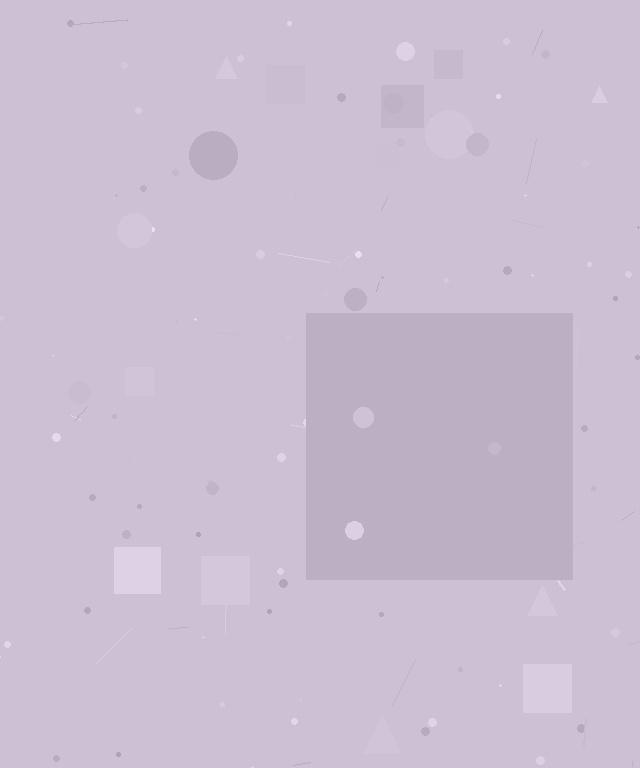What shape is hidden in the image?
A square is hidden in the image.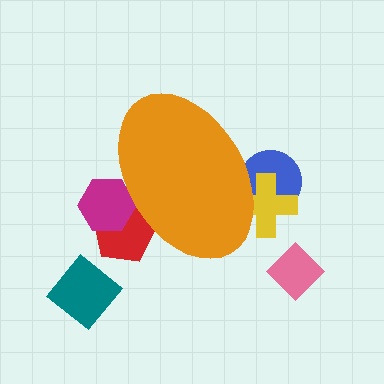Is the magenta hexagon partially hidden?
Yes, the magenta hexagon is partially hidden behind the orange ellipse.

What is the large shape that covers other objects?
An orange ellipse.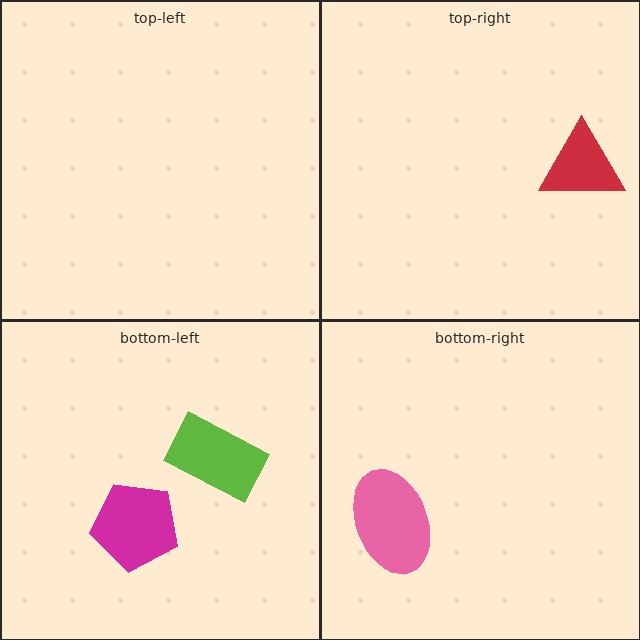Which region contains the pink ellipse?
The bottom-right region.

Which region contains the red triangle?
The top-right region.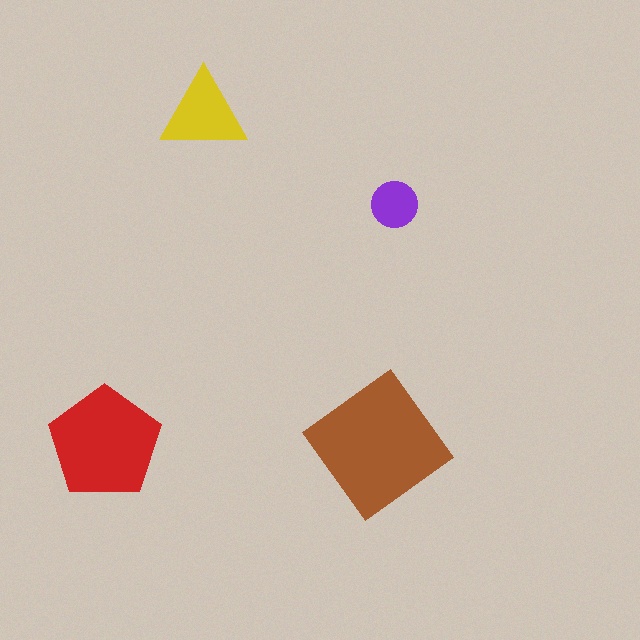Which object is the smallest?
The purple circle.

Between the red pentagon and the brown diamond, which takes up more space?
The brown diamond.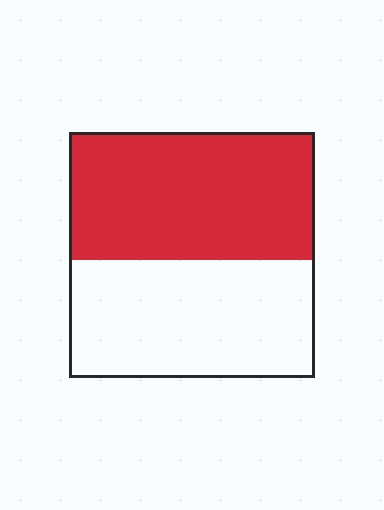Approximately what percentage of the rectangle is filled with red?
Approximately 50%.